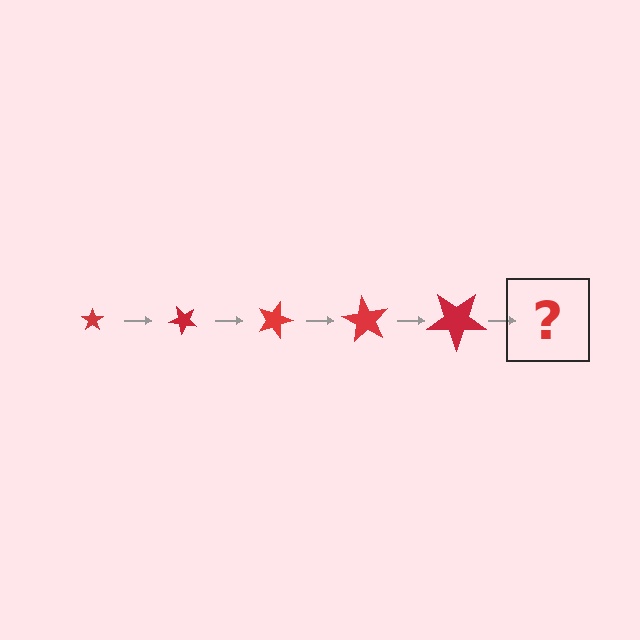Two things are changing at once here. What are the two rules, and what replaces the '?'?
The two rules are that the star grows larger each step and it rotates 45 degrees each step. The '?' should be a star, larger than the previous one and rotated 225 degrees from the start.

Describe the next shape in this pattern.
It should be a star, larger than the previous one and rotated 225 degrees from the start.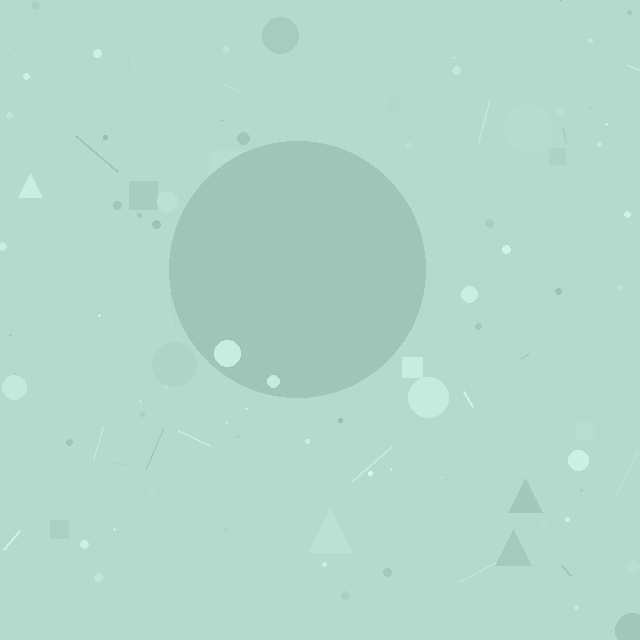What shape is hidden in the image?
A circle is hidden in the image.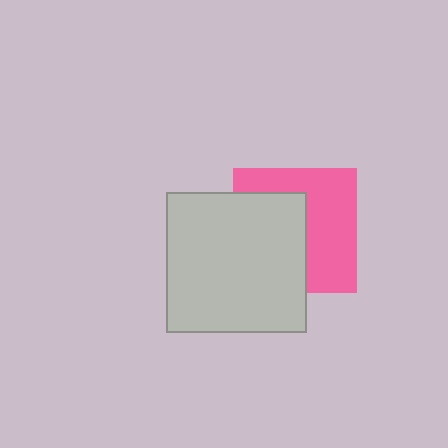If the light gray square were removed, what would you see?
You would see the complete pink square.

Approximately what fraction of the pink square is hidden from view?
Roughly 48% of the pink square is hidden behind the light gray square.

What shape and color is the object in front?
The object in front is a light gray square.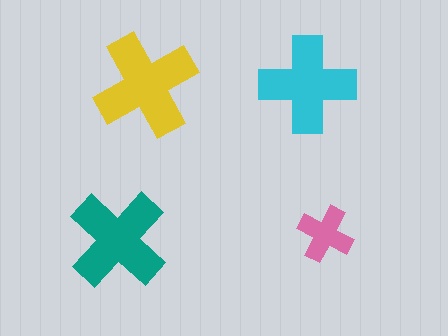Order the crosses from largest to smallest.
the yellow one, the teal one, the cyan one, the pink one.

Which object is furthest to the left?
The teal cross is leftmost.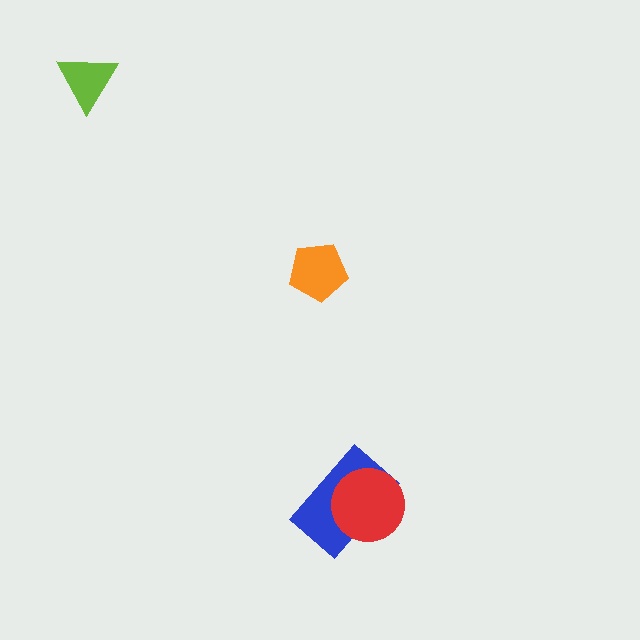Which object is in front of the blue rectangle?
The red circle is in front of the blue rectangle.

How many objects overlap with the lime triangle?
0 objects overlap with the lime triangle.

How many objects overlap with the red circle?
1 object overlaps with the red circle.